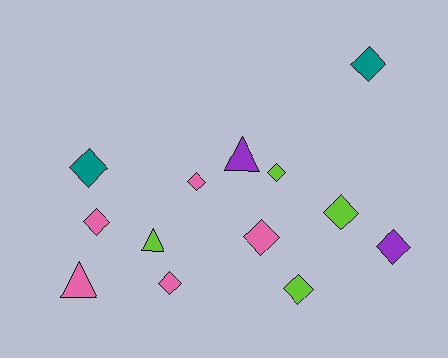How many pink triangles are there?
There is 1 pink triangle.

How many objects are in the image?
There are 13 objects.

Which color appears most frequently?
Pink, with 5 objects.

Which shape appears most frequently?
Diamond, with 10 objects.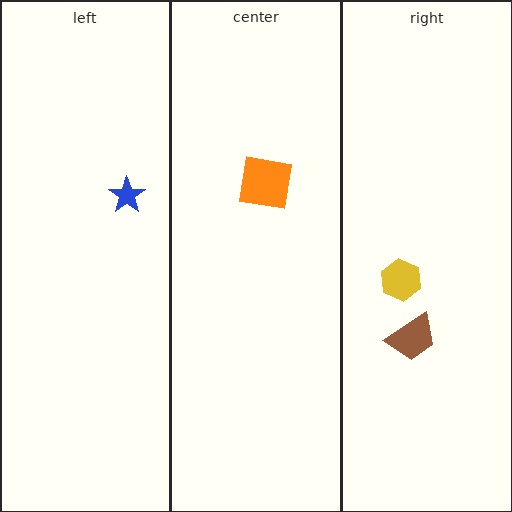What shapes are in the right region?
The brown trapezoid, the yellow hexagon.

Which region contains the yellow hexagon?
The right region.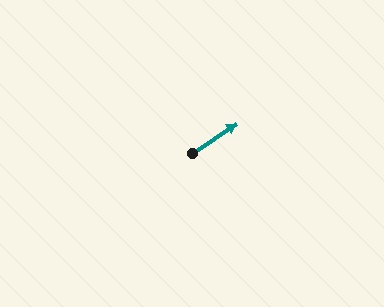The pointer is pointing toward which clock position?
Roughly 2 o'clock.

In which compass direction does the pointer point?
Northeast.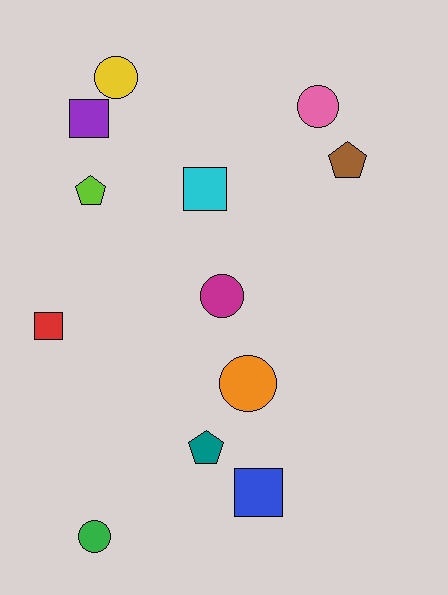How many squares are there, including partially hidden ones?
There are 4 squares.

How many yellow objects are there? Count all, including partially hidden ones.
There is 1 yellow object.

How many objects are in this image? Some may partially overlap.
There are 12 objects.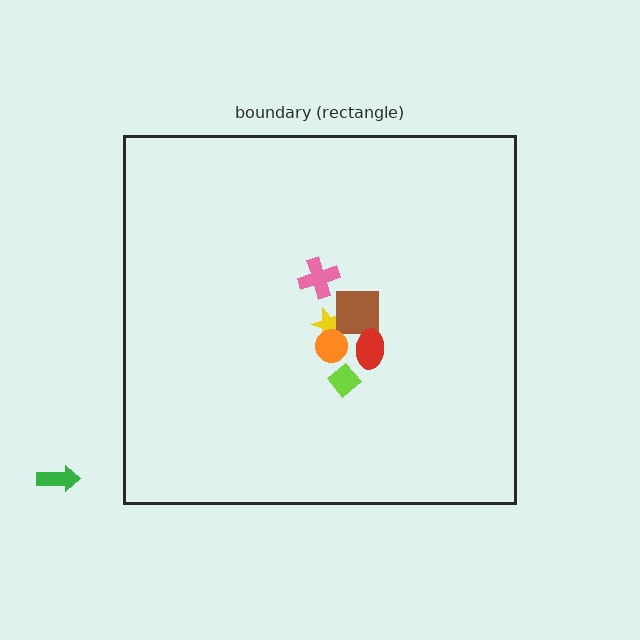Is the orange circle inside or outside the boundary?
Inside.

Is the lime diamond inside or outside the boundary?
Inside.